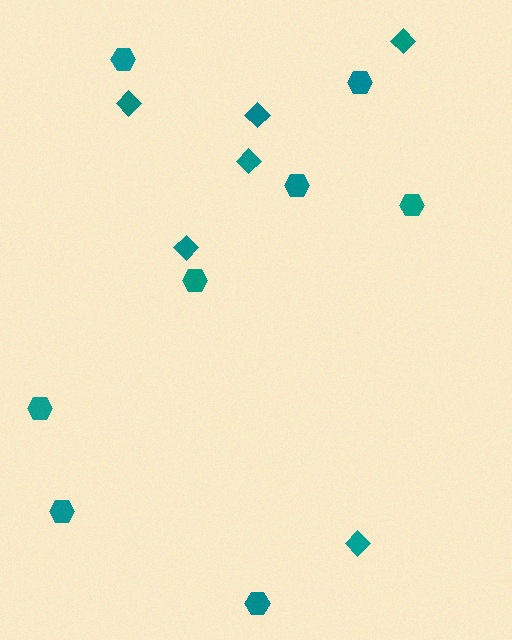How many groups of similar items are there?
There are 2 groups: one group of diamonds (6) and one group of hexagons (8).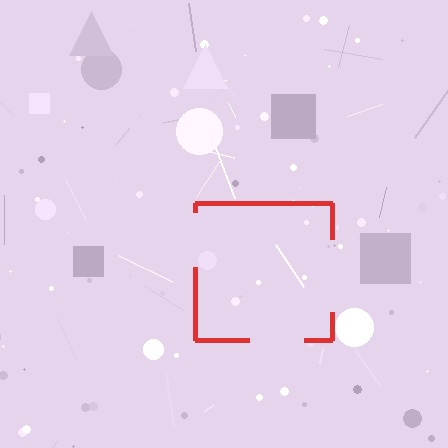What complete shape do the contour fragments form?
The contour fragments form a square.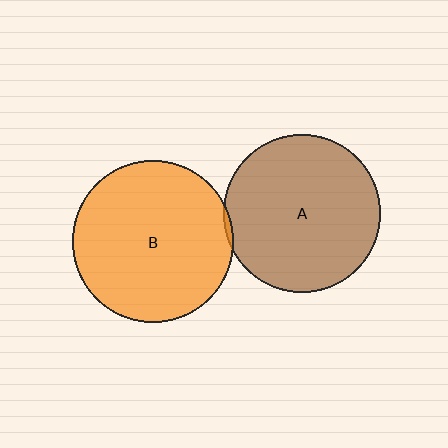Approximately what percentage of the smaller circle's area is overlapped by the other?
Approximately 5%.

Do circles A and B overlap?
Yes.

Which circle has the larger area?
Circle B (orange).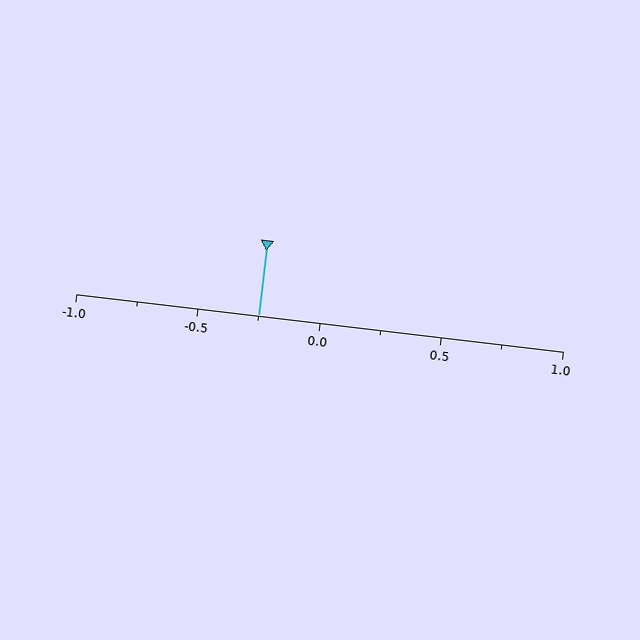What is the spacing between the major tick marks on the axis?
The major ticks are spaced 0.5 apart.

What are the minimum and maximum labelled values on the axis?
The axis runs from -1.0 to 1.0.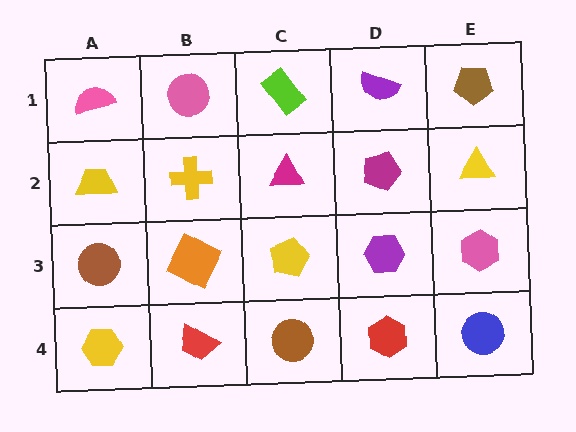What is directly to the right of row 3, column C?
A purple hexagon.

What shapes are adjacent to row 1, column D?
A magenta pentagon (row 2, column D), a lime rectangle (row 1, column C), a brown pentagon (row 1, column E).